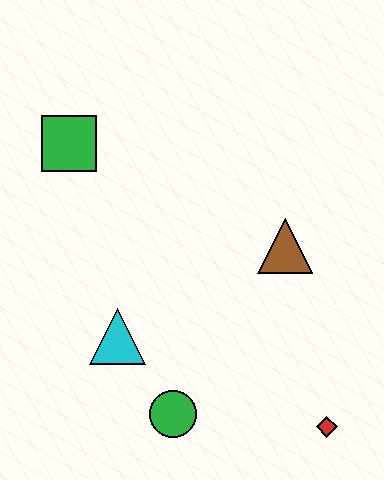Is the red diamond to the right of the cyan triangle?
Yes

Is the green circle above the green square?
No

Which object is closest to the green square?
The cyan triangle is closest to the green square.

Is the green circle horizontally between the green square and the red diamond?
Yes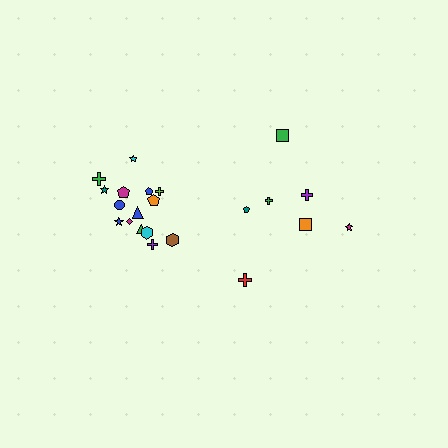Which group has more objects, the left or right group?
The left group.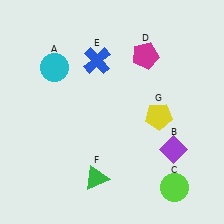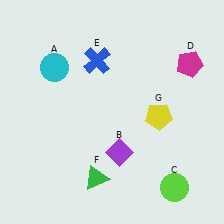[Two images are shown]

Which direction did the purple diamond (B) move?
The purple diamond (B) moved left.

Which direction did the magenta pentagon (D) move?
The magenta pentagon (D) moved right.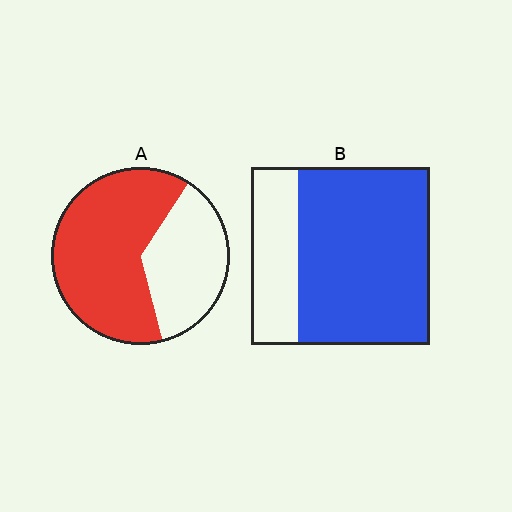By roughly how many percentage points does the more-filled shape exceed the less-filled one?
By roughly 10 percentage points (B over A).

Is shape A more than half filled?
Yes.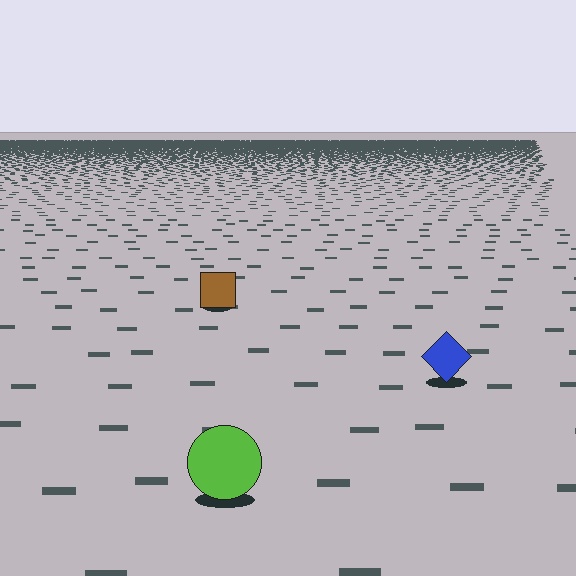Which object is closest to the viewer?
The lime circle is closest. The texture marks near it are larger and more spread out.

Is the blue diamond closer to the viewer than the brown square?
Yes. The blue diamond is closer — you can tell from the texture gradient: the ground texture is coarser near it.